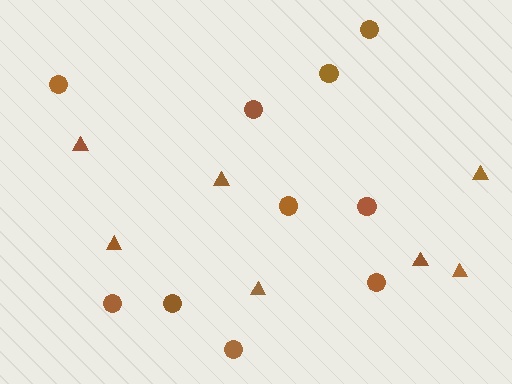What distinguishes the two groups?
There are 2 groups: one group of circles (10) and one group of triangles (7).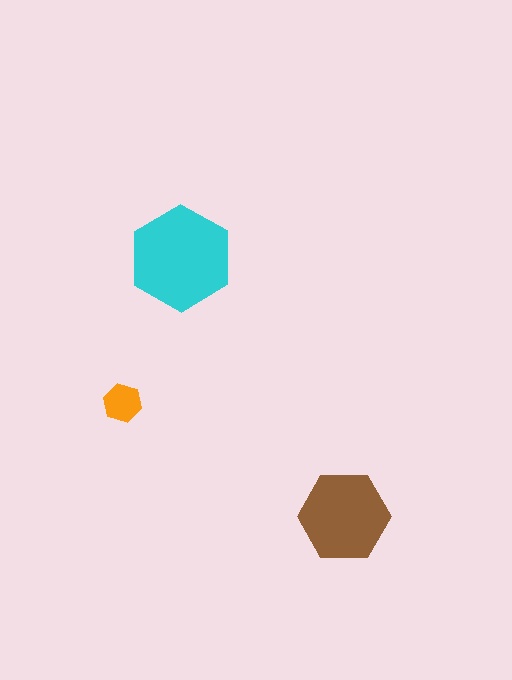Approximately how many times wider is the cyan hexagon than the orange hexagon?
About 2.5 times wider.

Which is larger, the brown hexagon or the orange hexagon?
The brown one.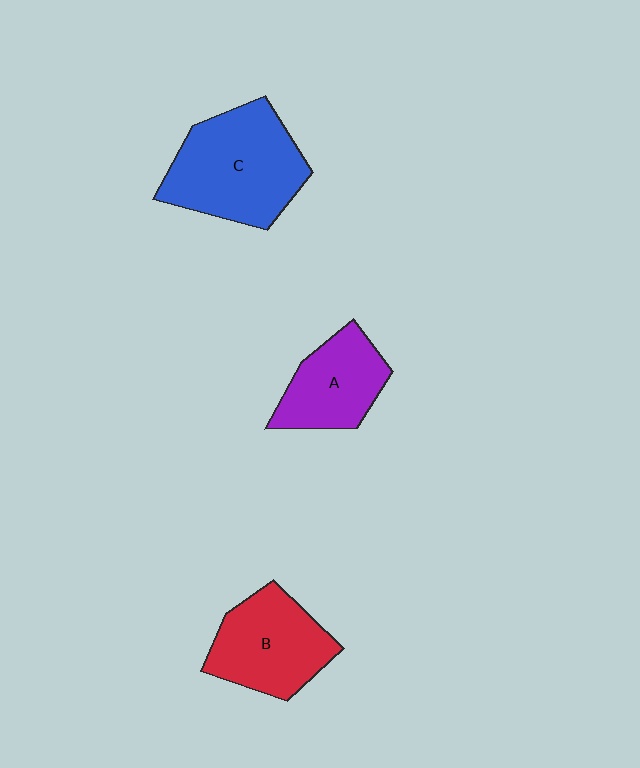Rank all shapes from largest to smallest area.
From largest to smallest: C (blue), B (red), A (purple).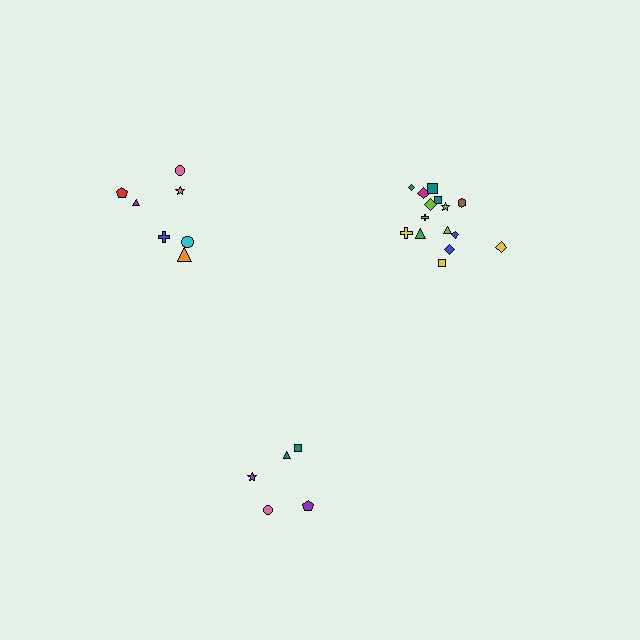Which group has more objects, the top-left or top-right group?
The top-right group.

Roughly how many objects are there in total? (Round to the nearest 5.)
Roughly 25 objects in total.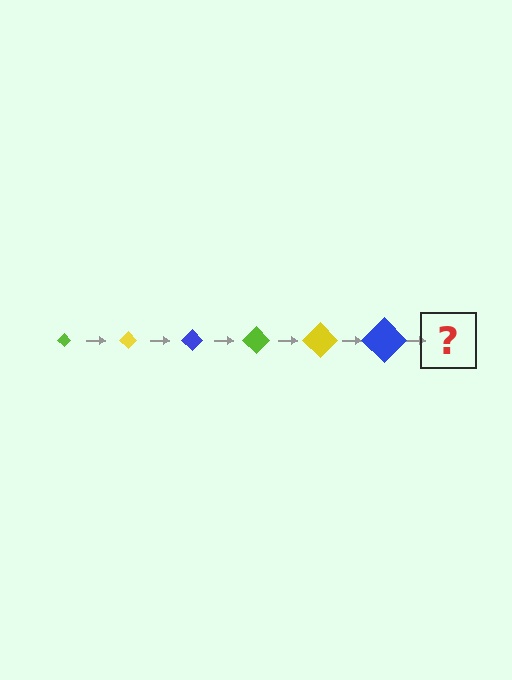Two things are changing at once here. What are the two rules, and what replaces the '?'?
The two rules are that the diamond grows larger each step and the color cycles through lime, yellow, and blue. The '?' should be a lime diamond, larger than the previous one.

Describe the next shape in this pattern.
It should be a lime diamond, larger than the previous one.